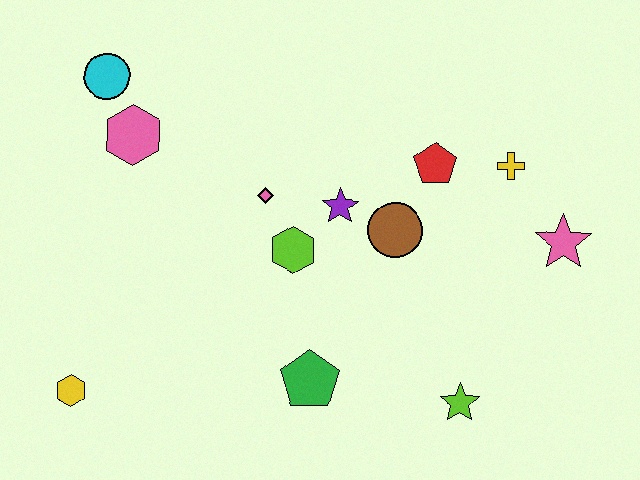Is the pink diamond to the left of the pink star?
Yes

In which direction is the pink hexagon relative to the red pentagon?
The pink hexagon is to the left of the red pentagon.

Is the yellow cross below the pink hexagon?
Yes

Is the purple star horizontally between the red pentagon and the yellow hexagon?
Yes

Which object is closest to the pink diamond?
The lime hexagon is closest to the pink diamond.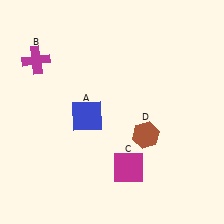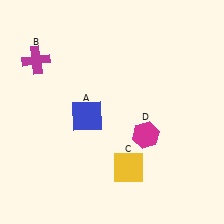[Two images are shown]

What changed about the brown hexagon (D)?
In Image 1, D is brown. In Image 2, it changed to magenta.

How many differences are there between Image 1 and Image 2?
There are 2 differences between the two images.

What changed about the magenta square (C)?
In Image 1, C is magenta. In Image 2, it changed to yellow.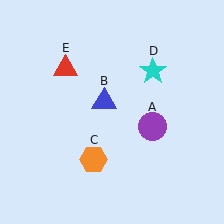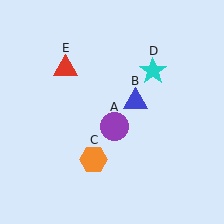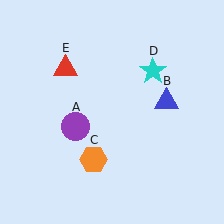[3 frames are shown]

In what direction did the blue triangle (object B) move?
The blue triangle (object B) moved right.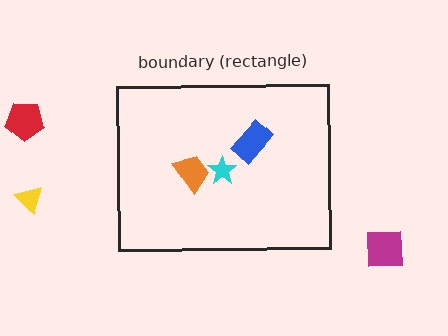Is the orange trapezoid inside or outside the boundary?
Inside.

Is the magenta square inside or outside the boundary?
Outside.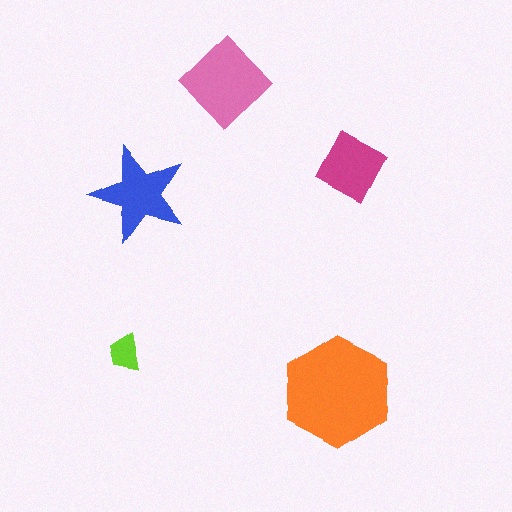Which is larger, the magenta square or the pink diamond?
The pink diamond.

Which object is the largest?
The orange hexagon.